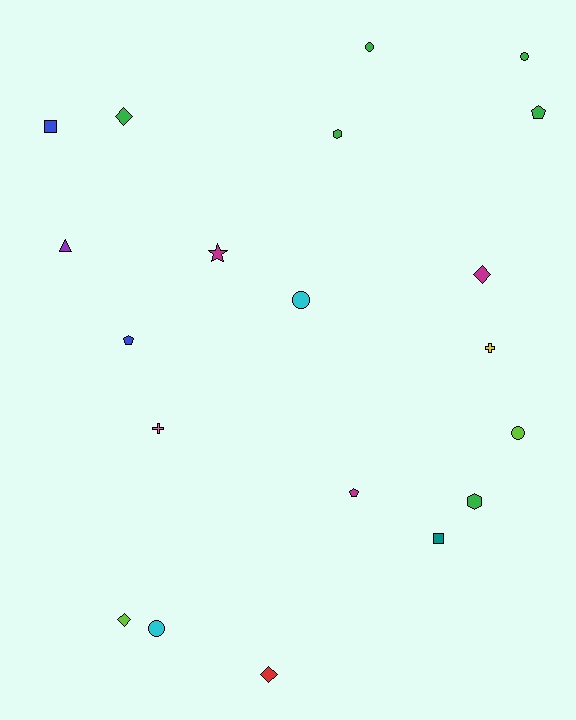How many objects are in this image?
There are 20 objects.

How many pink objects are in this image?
There is 1 pink object.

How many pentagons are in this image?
There are 3 pentagons.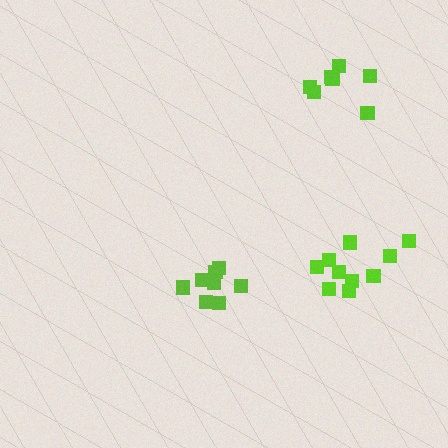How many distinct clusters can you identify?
There are 3 distinct clusters.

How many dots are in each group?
Group 1: 8 dots, Group 2: 10 dots, Group 3: 7 dots (25 total).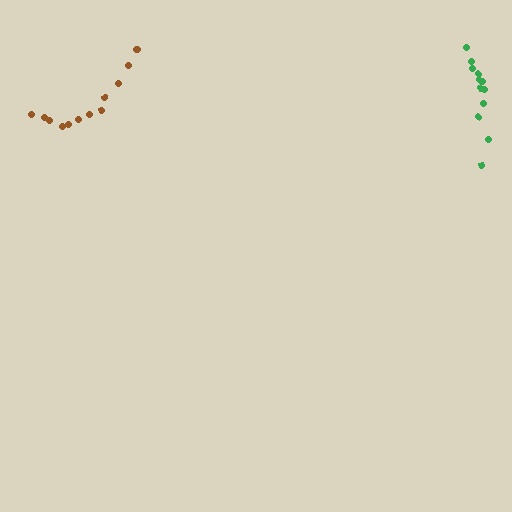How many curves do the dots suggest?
There are 2 distinct paths.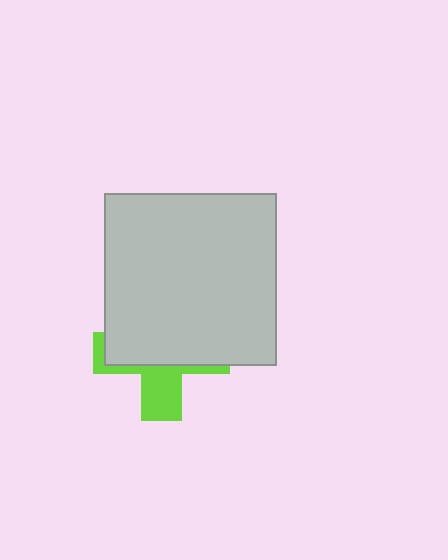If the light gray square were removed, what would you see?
You would see the complete lime cross.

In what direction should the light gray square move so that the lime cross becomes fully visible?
The light gray square should move up. That is the shortest direction to clear the overlap and leave the lime cross fully visible.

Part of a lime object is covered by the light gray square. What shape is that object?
It is a cross.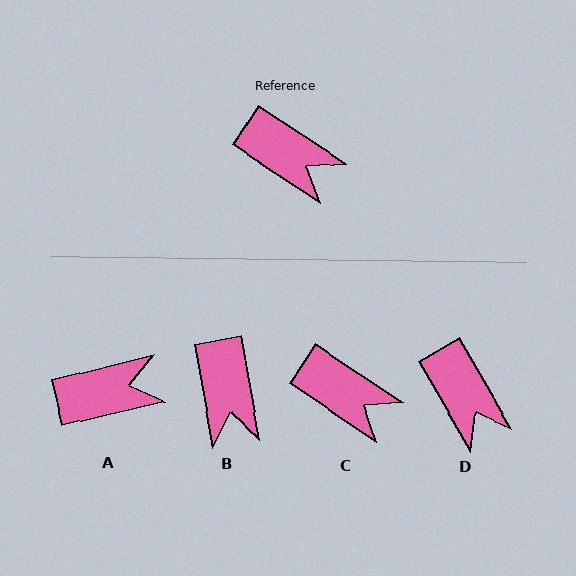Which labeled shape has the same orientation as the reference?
C.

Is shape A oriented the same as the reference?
No, it is off by about 47 degrees.